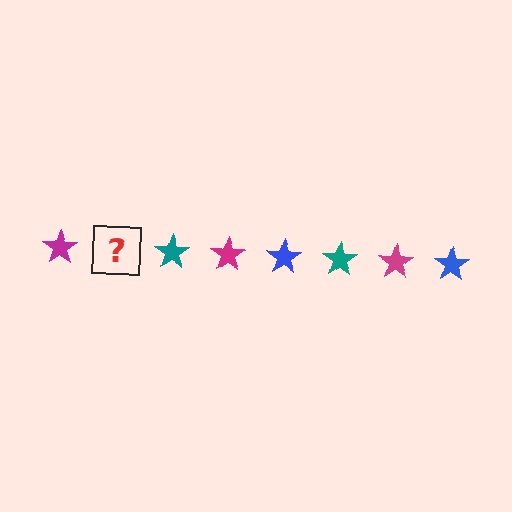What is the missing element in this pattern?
The missing element is a blue star.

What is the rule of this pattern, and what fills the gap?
The rule is that the pattern cycles through magenta, blue, teal stars. The gap should be filled with a blue star.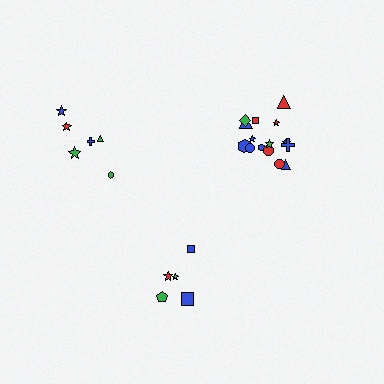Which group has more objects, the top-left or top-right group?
The top-right group.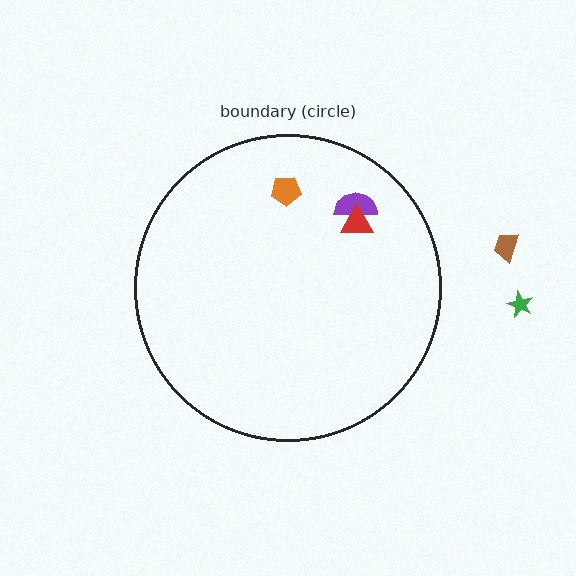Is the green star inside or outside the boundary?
Outside.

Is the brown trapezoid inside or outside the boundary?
Outside.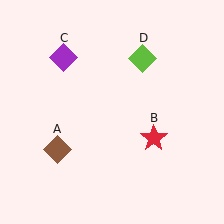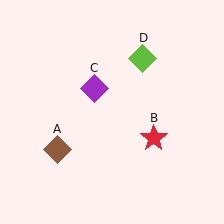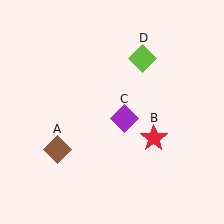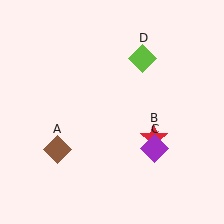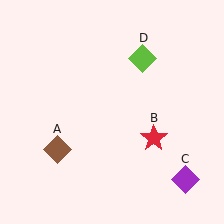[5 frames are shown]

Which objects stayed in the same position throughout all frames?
Brown diamond (object A) and red star (object B) and lime diamond (object D) remained stationary.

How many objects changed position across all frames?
1 object changed position: purple diamond (object C).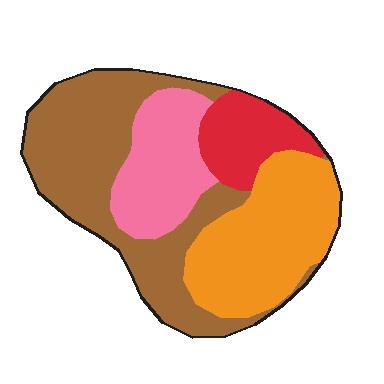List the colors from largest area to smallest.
From largest to smallest: brown, orange, pink, red.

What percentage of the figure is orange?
Orange takes up about one quarter (1/4) of the figure.